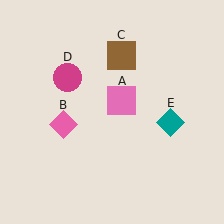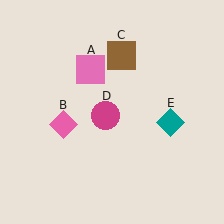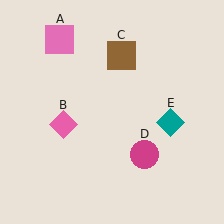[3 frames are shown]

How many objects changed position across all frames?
2 objects changed position: pink square (object A), magenta circle (object D).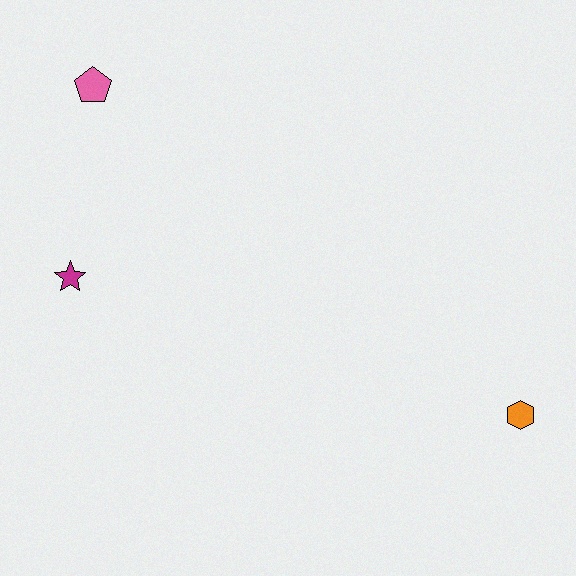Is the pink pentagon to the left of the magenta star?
No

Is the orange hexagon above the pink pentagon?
No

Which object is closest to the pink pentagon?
The magenta star is closest to the pink pentagon.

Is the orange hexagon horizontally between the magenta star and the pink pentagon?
No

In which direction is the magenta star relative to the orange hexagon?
The magenta star is to the left of the orange hexagon.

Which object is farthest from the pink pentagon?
The orange hexagon is farthest from the pink pentagon.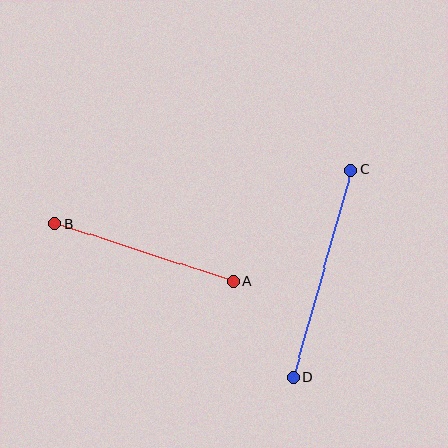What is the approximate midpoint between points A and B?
The midpoint is at approximately (144, 252) pixels.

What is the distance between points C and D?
The distance is approximately 216 pixels.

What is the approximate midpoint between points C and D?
The midpoint is at approximately (322, 273) pixels.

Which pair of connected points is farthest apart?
Points C and D are farthest apart.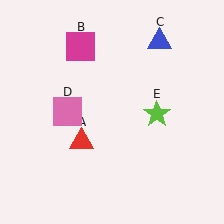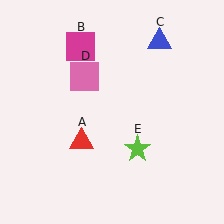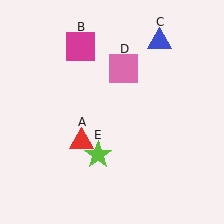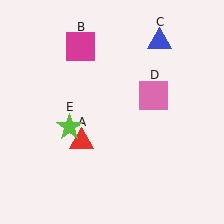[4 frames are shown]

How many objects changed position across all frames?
2 objects changed position: pink square (object D), lime star (object E).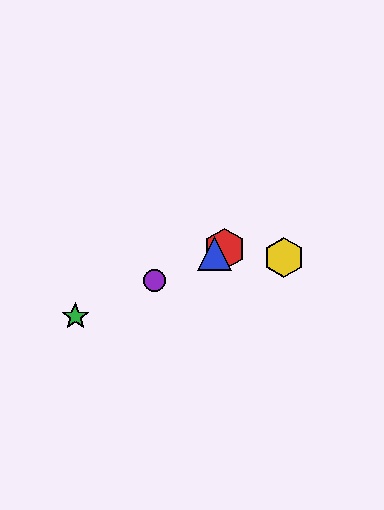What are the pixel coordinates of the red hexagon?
The red hexagon is at (224, 249).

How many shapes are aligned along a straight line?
4 shapes (the red hexagon, the blue triangle, the green star, the purple circle) are aligned along a straight line.